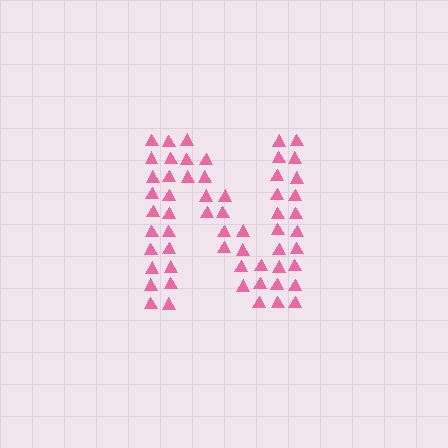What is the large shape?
The large shape is the letter N.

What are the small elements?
The small elements are triangles.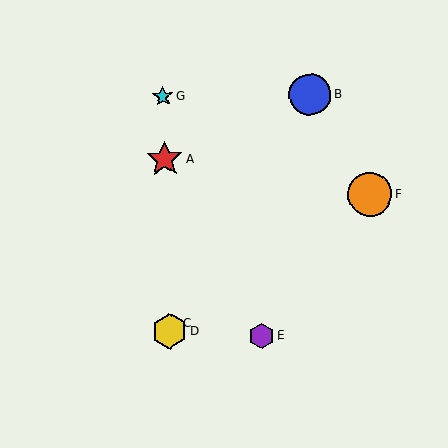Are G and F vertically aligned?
No, G is at x≈163 and F is at x≈370.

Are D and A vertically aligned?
Yes, both are at x≈169.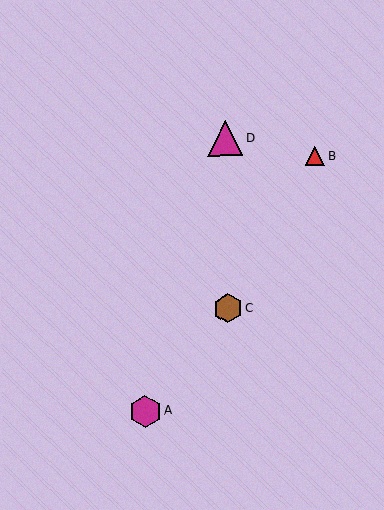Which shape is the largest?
The magenta triangle (labeled D) is the largest.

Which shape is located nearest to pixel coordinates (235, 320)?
The brown hexagon (labeled C) at (228, 309) is nearest to that location.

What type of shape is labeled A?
Shape A is a magenta hexagon.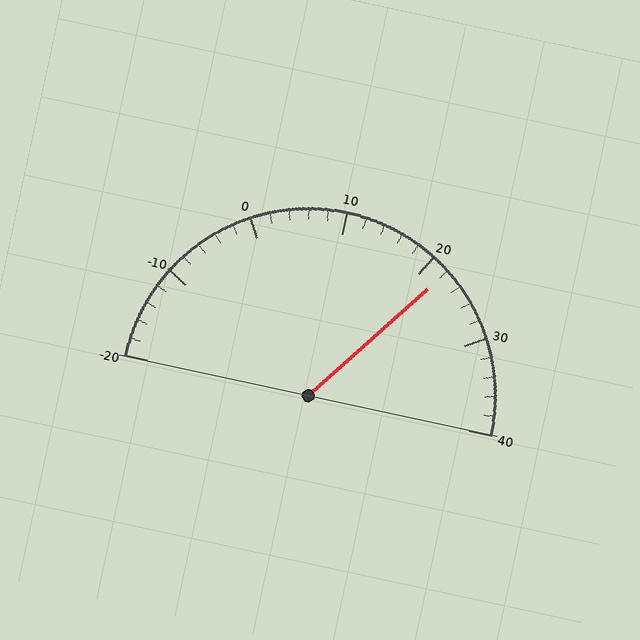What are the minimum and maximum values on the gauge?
The gauge ranges from -20 to 40.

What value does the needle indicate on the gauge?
The needle indicates approximately 22.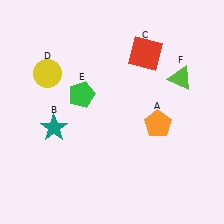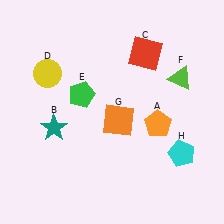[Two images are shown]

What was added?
An orange square (G), a cyan pentagon (H) were added in Image 2.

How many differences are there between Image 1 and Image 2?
There are 2 differences between the two images.